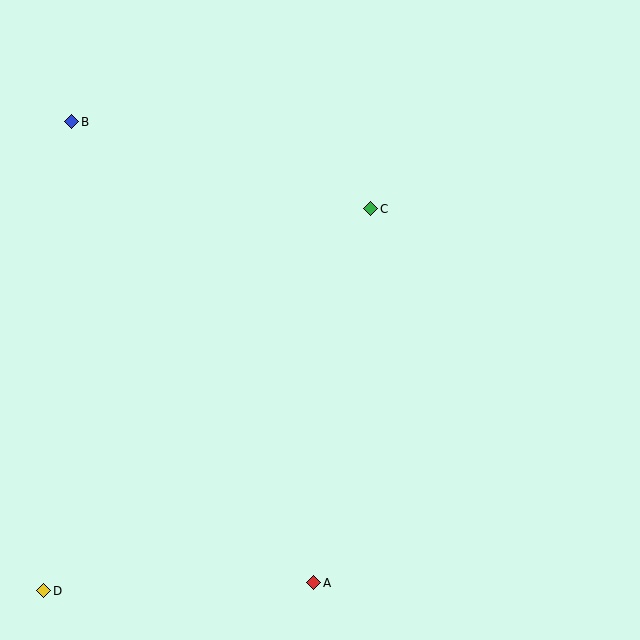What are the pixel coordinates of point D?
Point D is at (44, 591).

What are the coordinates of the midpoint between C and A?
The midpoint between C and A is at (342, 396).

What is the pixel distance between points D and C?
The distance between D and C is 503 pixels.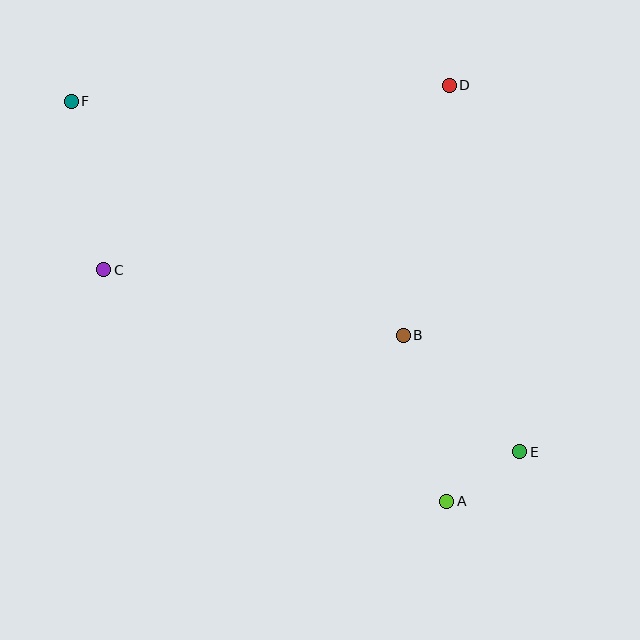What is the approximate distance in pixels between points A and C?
The distance between A and C is approximately 414 pixels.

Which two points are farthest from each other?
Points E and F are farthest from each other.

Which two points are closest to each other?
Points A and E are closest to each other.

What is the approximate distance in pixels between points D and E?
The distance between D and E is approximately 373 pixels.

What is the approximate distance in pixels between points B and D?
The distance between B and D is approximately 254 pixels.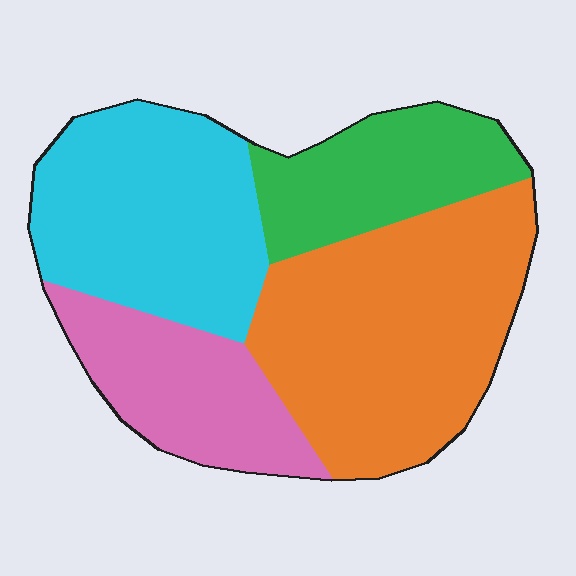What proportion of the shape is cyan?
Cyan takes up between a quarter and a half of the shape.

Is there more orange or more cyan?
Orange.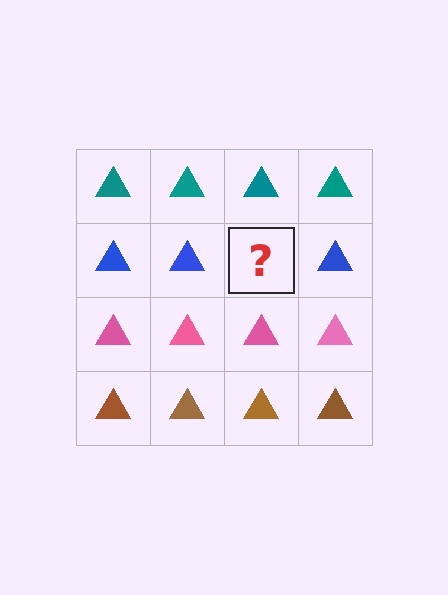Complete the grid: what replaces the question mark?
The question mark should be replaced with a blue triangle.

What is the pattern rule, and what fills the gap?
The rule is that each row has a consistent color. The gap should be filled with a blue triangle.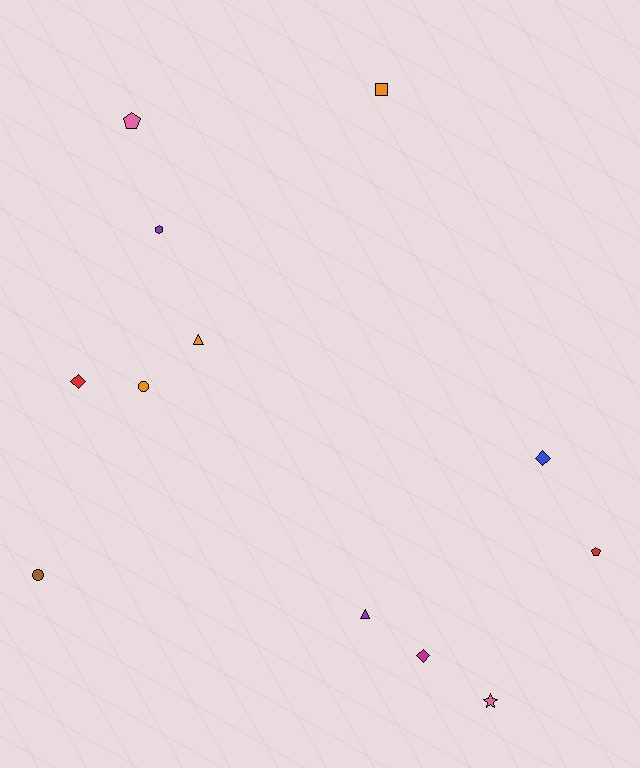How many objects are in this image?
There are 12 objects.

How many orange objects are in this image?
There are 3 orange objects.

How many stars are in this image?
There is 1 star.